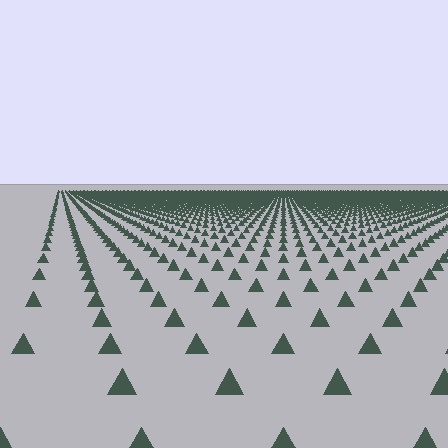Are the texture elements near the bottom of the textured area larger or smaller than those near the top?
Larger. Near the bottom, elements are closer to the viewer and appear at a bigger on-screen size.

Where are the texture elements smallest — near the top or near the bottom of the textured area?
Near the top.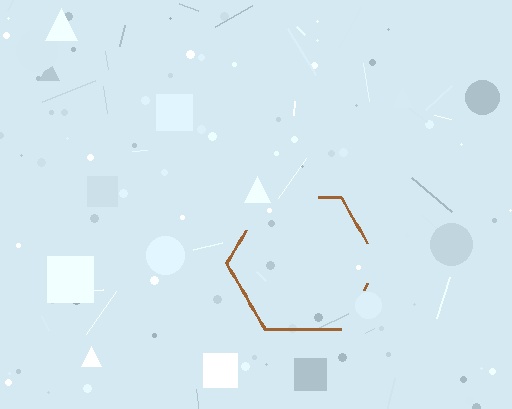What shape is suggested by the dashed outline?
The dashed outline suggests a hexagon.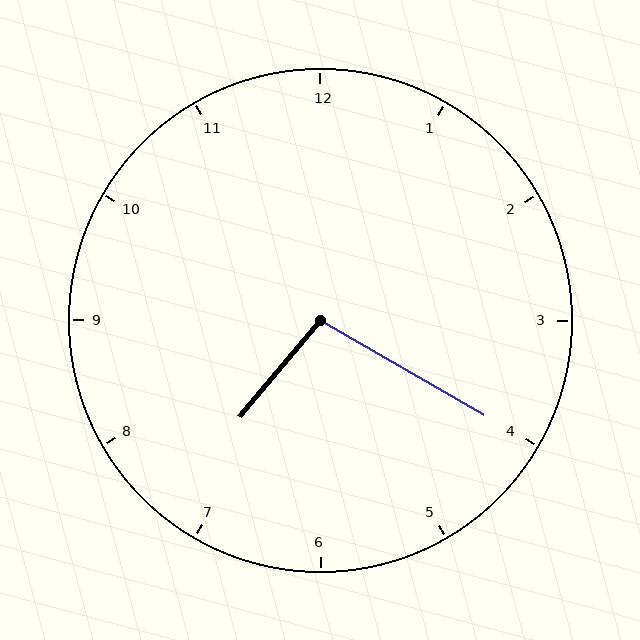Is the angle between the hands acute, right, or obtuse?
It is obtuse.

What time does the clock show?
7:20.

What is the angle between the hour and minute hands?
Approximately 100 degrees.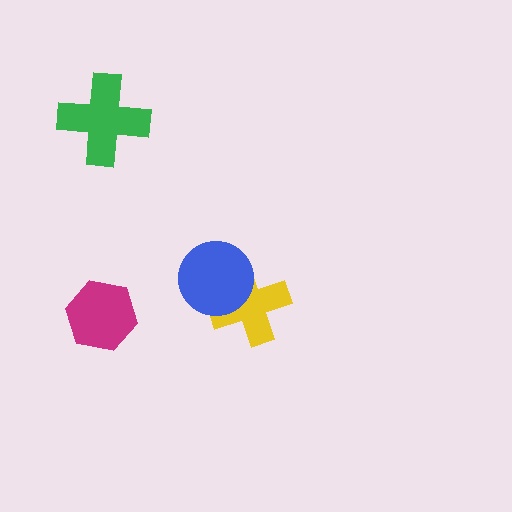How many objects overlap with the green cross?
0 objects overlap with the green cross.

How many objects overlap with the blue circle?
1 object overlaps with the blue circle.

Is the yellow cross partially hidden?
Yes, it is partially covered by another shape.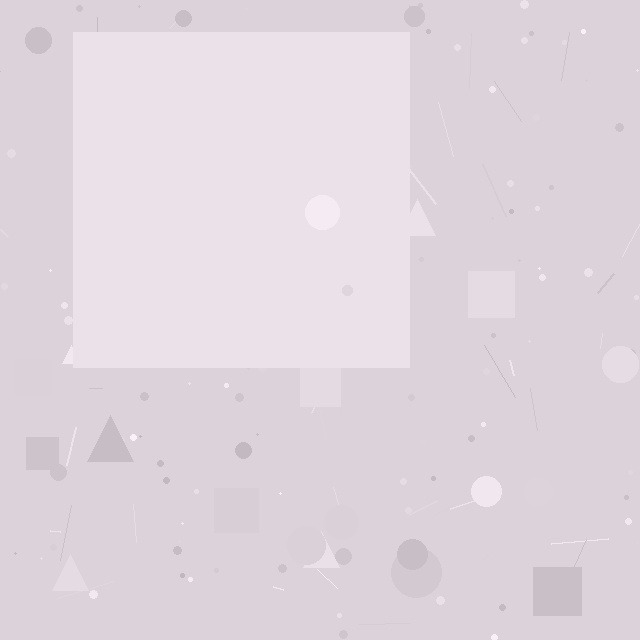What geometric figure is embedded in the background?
A square is embedded in the background.